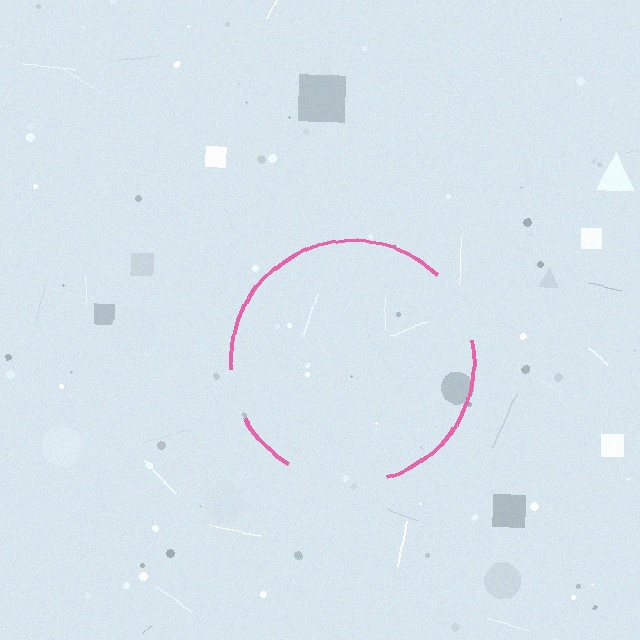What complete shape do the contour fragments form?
The contour fragments form a circle.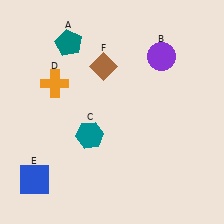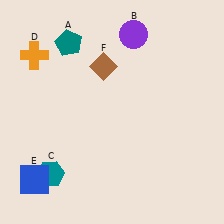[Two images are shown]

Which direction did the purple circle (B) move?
The purple circle (B) moved left.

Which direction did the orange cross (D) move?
The orange cross (D) moved up.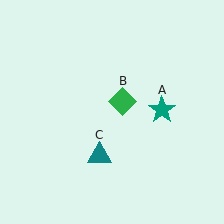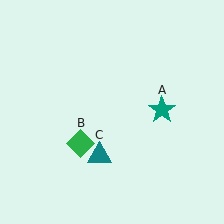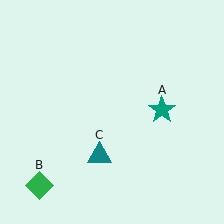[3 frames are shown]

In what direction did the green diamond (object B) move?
The green diamond (object B) moved down and to the left.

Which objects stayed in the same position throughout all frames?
Teal star (object A) and teal triangle (object C) remained stationary.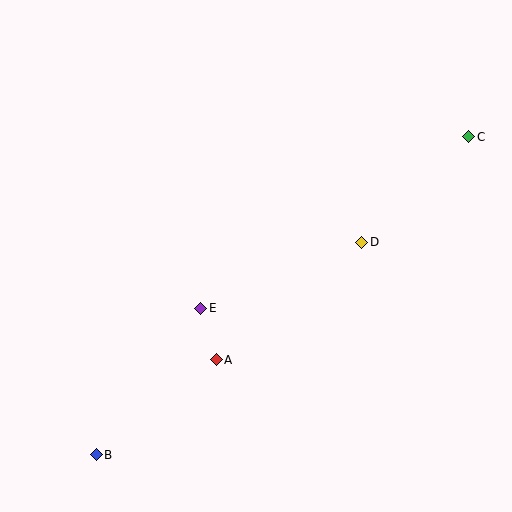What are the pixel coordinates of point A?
Point A is at (216, 360).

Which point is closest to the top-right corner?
Point C is closest to the top-right corner.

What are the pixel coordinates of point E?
Point E is at (201, 308).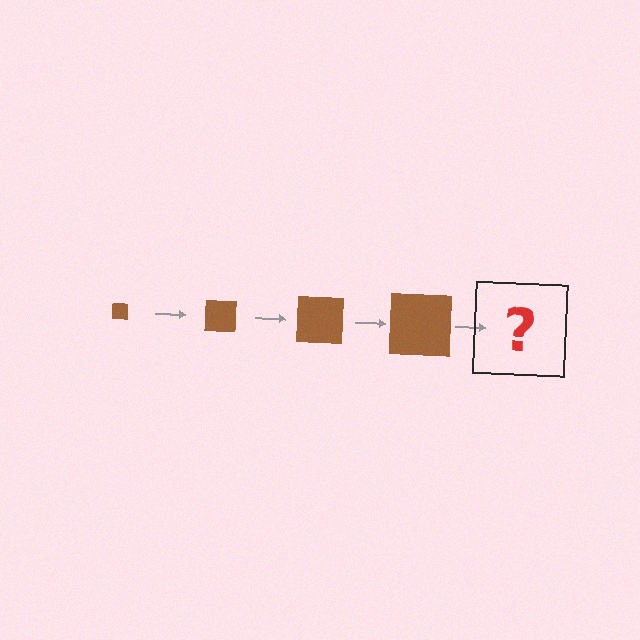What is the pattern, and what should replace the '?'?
The pattern is that the square gets progressively larger each step. The '?' should be a brown square, larger than the previous one.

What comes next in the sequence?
The next element should be a brown square, larger than the previous one.